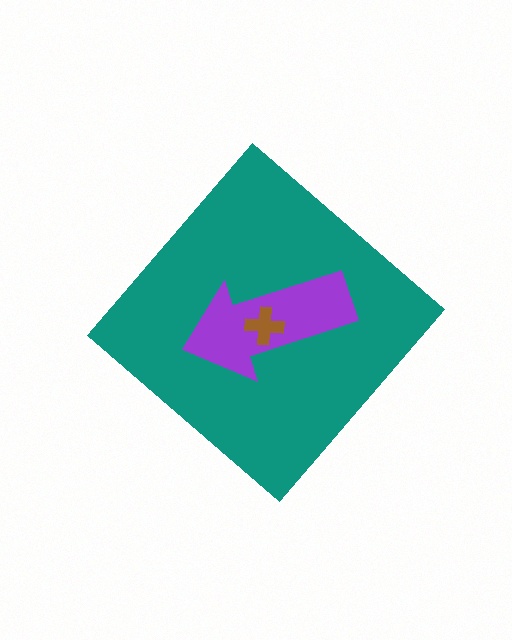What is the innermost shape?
The brown cross.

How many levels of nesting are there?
3.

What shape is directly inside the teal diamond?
The purple arrow.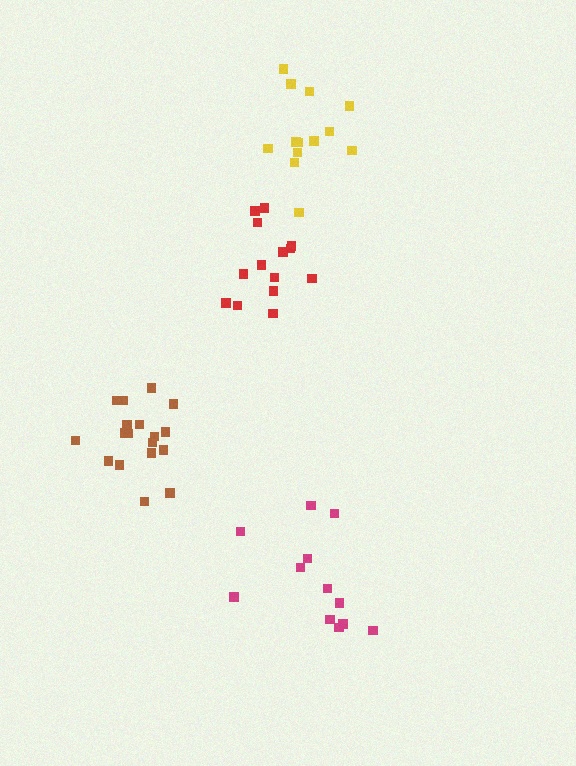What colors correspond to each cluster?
The clusters are colored: magenta, brown, yellow, red.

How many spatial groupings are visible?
There are 4 spatial groupings.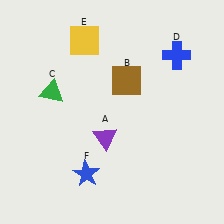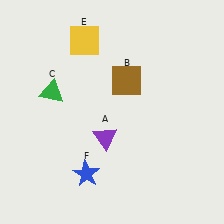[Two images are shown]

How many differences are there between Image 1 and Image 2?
There is 1 difference between the two images.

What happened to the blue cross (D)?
The blue cross (D) was removed in Image 2. It was in the top-right area of Image 1.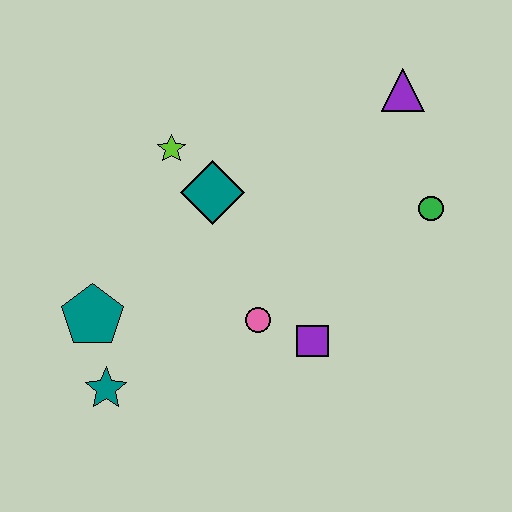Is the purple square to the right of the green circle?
No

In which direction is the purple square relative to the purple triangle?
The purple square is below the purple triangle.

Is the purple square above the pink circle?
No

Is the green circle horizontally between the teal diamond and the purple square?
No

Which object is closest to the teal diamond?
The lime star is closest to the teal diamond.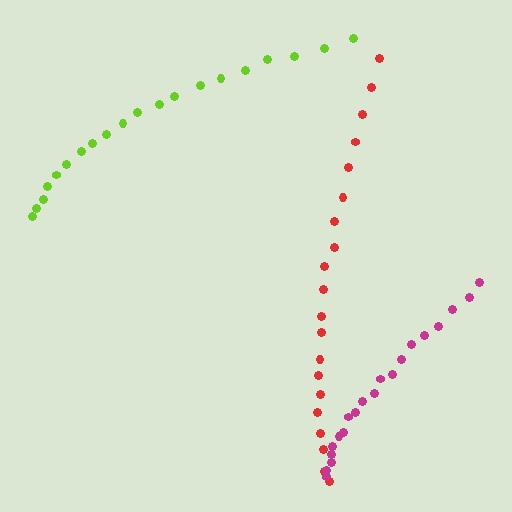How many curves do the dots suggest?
There are 3 distinct paths.